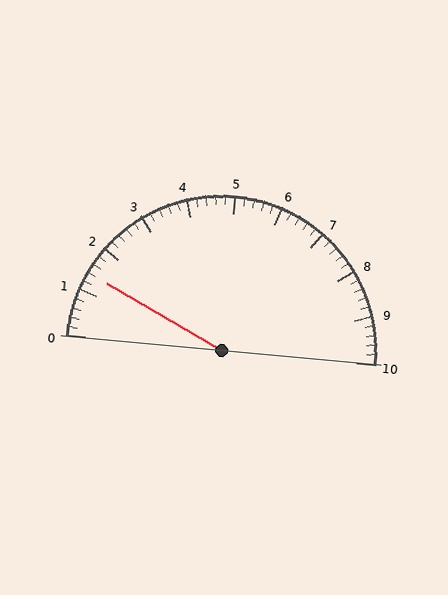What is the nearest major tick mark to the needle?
The nearest major tick mark is 1.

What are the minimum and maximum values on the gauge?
The gauge ranges from 0 to 10.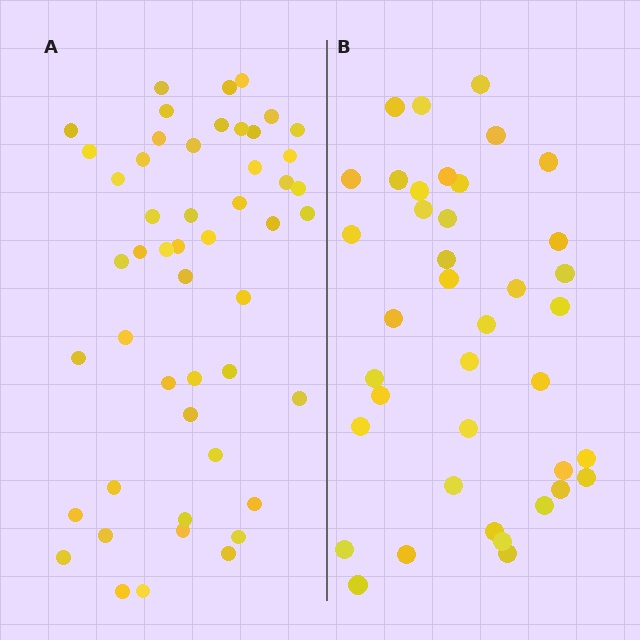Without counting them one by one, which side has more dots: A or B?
Region A (the left region) has more dots.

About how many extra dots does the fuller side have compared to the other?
Region A has roughly 12 or so more dots than region B.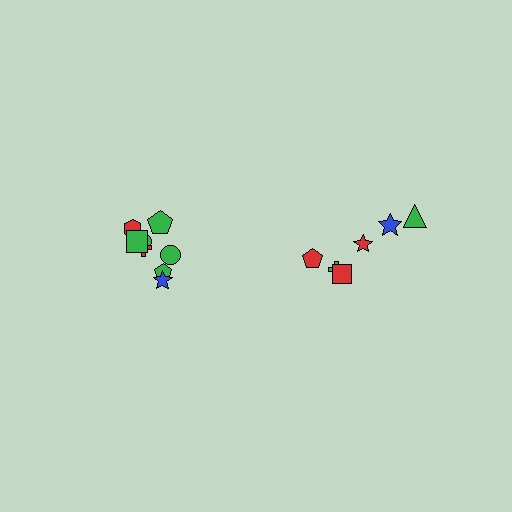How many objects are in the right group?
There are 6 objects.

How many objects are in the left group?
There are 8 objects.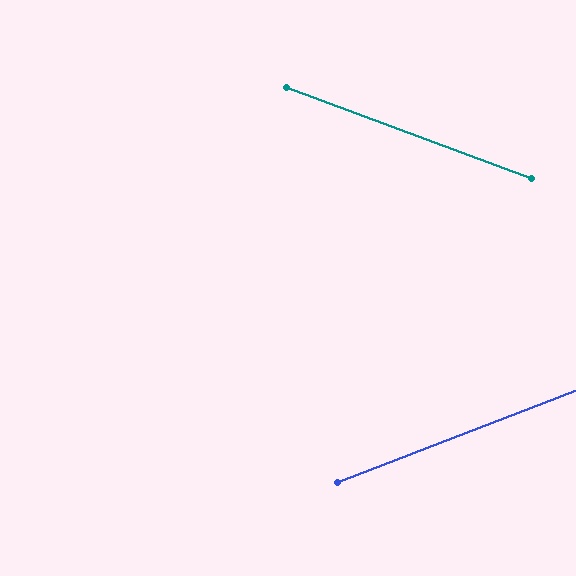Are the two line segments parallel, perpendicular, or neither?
Neither parallel nor perpendicular — they differ by about 41°.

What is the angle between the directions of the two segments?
Approximately 41 degrees.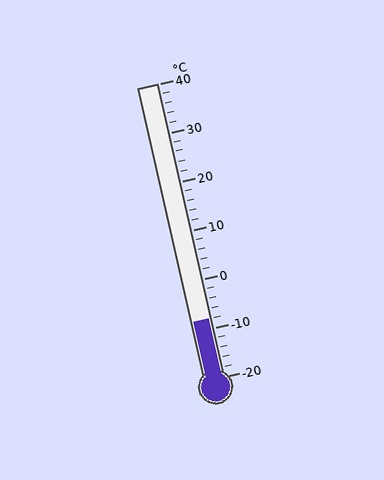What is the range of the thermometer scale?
The thermometer scale ranges from -20°C to 40°C.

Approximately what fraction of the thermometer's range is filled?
The thermometer is filled to approximately 20% of its range.